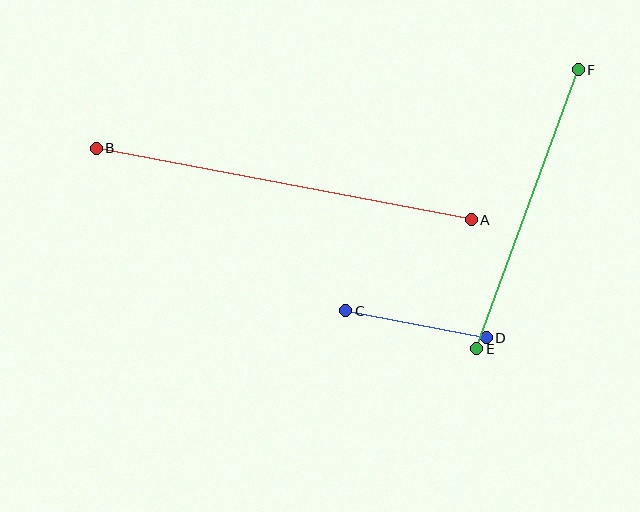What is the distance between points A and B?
The distance is approximately 382 pixels.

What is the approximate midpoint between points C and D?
The midpoint is at approximately (416, 324) pixels.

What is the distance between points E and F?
The distance is approximately 297 pixels.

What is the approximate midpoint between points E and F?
The midpoint is at approximately (528, 209) pixels.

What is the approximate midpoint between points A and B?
The midpoint is at approximately (284, 184) pixels.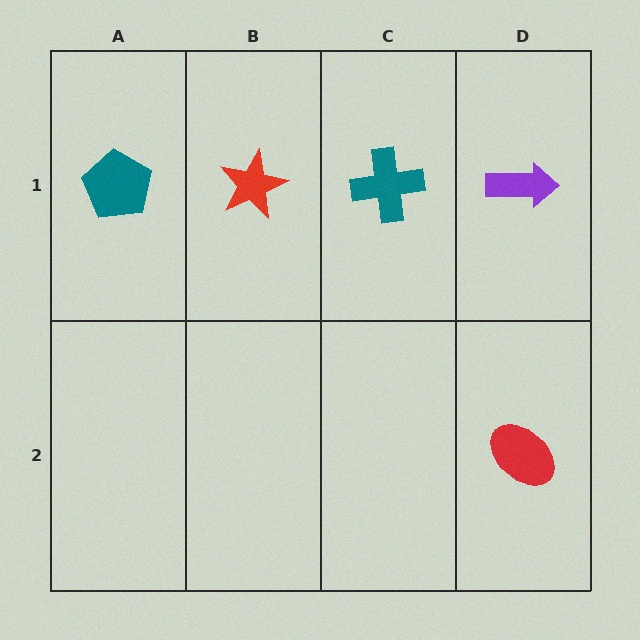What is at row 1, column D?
A purple arrow.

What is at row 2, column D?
A red ellipse.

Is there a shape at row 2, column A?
No, that cell is empty.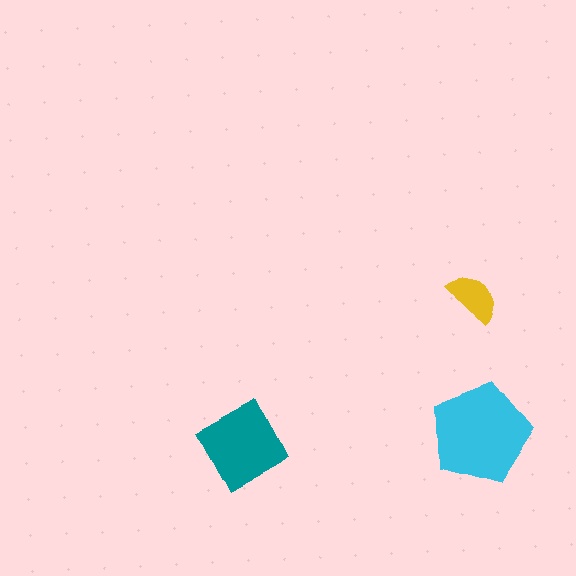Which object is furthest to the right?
The yellow semicircle is rightmost.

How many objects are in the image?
There are 3 objects in the image.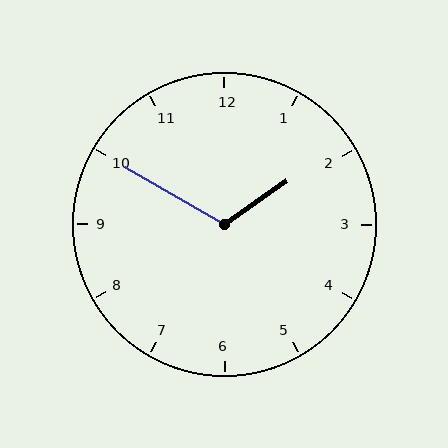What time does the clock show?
1:50.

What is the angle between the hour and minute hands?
Approximately 115 degrees.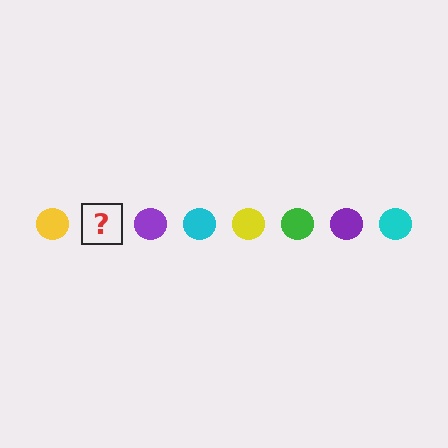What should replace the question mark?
The question mark should be replaced with a green circle.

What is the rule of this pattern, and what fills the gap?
The rule is that the pattern cycles through yellow, green, purple, cyan circles. The gap should be filled with a green circle.